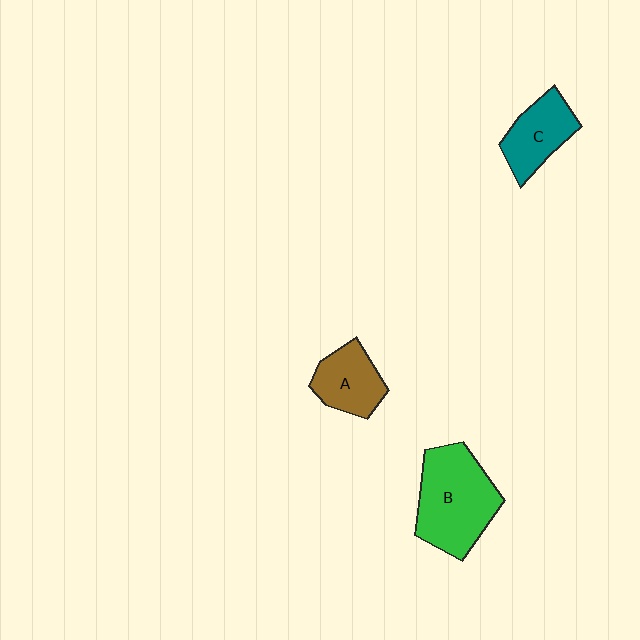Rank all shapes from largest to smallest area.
From largest to smallest: B (green), C (teal), A (brown).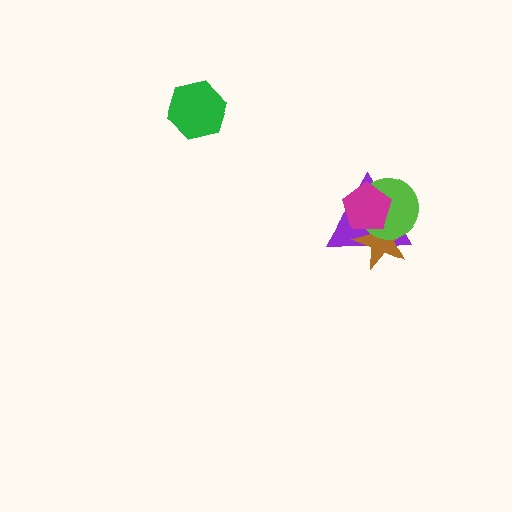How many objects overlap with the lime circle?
3 objects overlap with the lime circle.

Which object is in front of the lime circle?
The magenta pentagon is in front of the lime circle.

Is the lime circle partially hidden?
Yes, it is partially covered by another shape.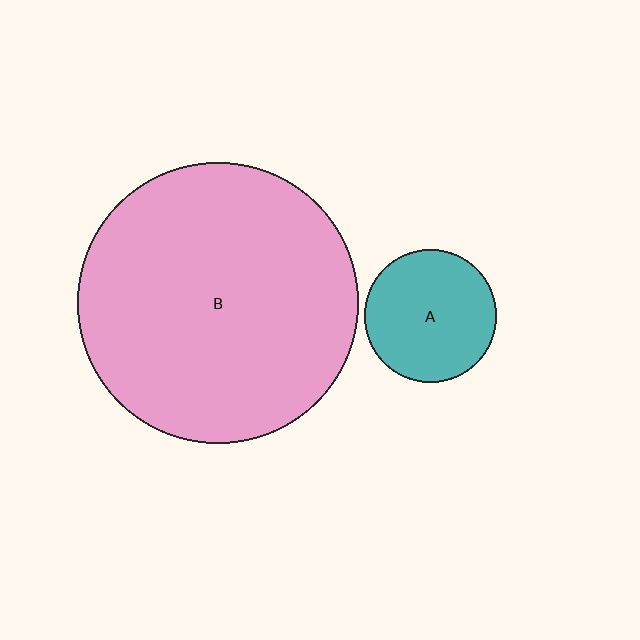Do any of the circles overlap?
No, none of the circles overlap.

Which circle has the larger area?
Circle B (pink).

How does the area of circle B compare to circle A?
Approximately 4.5 times.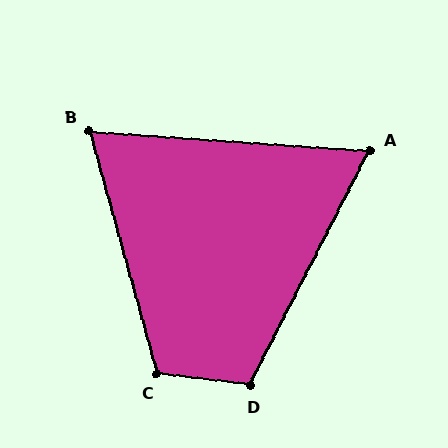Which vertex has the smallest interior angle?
A, at approximately 67 degrees.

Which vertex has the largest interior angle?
C, at approximately 113 degrees.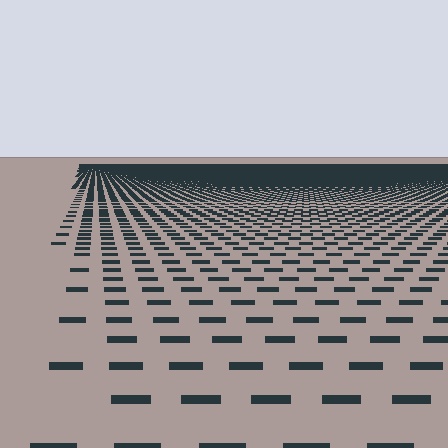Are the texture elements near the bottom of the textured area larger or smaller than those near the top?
Larger. Near the bottom, elements are closer to the viewer and appear at a bigger on-screen size.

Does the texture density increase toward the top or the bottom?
Density increases toward the top.